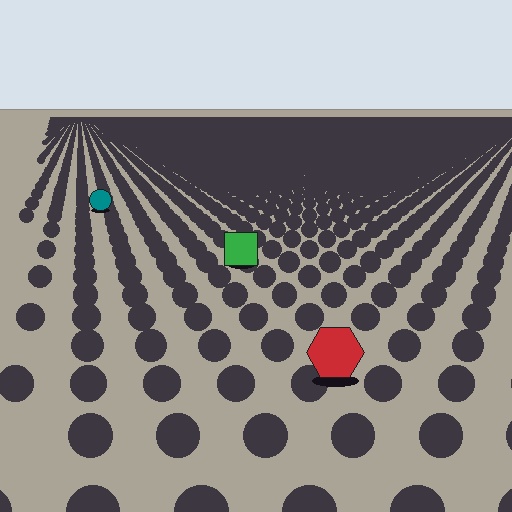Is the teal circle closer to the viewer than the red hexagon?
No. The red hexagon is closer — you can tell from the texture gradient: the ground texture is coarser near it.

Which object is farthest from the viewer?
The teal circle is farthest from the viewer. It appears smaller and the ground texture around it is denser.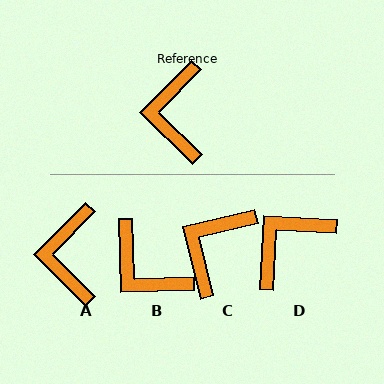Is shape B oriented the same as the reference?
No, it is off by about 46 degrees.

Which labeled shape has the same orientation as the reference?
A.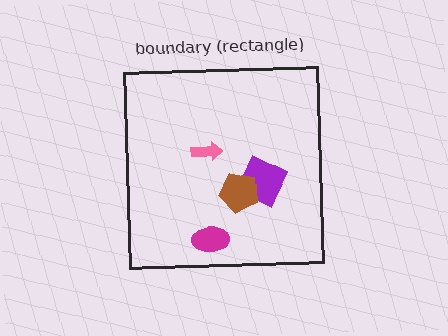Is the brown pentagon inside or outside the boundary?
Inside.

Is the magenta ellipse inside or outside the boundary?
Inside.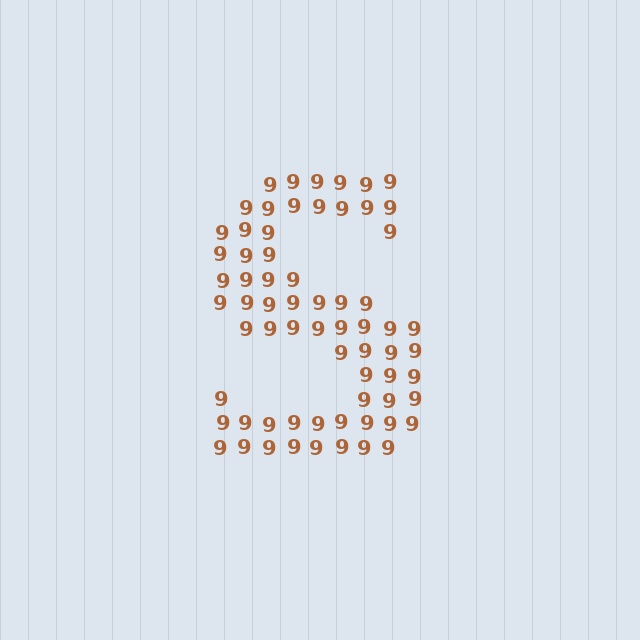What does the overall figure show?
The overall figure shows the letter S.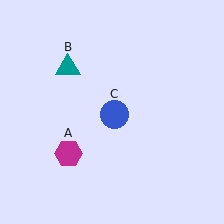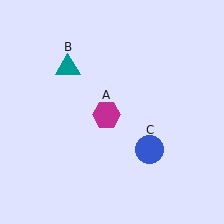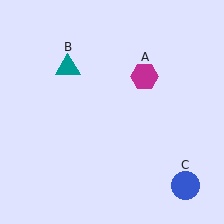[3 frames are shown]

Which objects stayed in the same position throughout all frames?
Teal triangle (object B) remained stationary.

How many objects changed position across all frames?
2 objects changed position: magenta hexagon (object A), blue circle (object C).